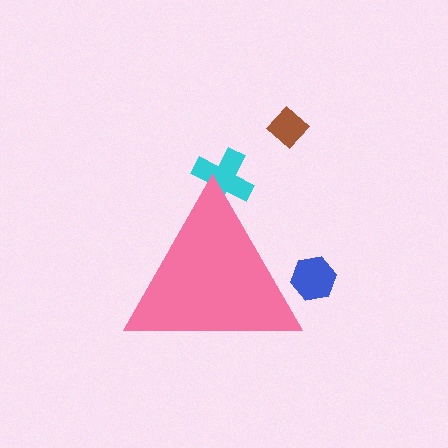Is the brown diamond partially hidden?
No, the brown diamond is fully visible.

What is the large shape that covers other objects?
A pink triangle.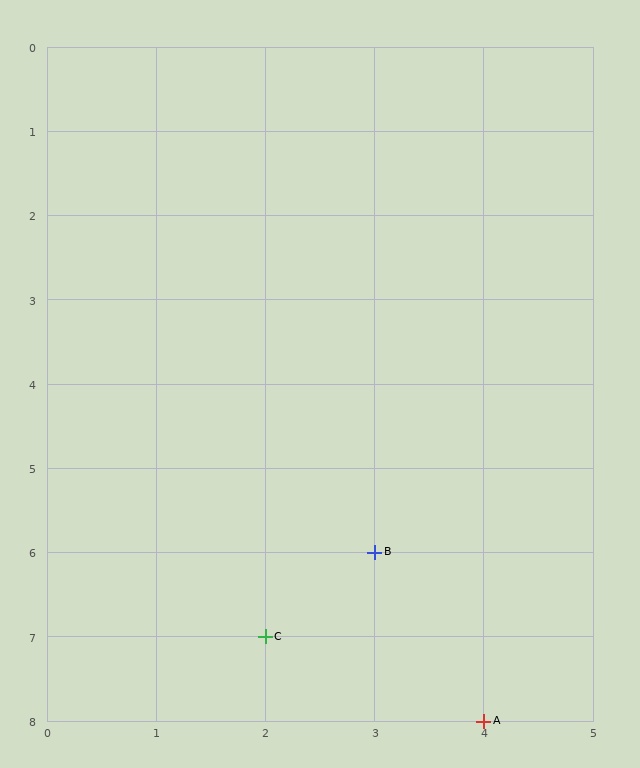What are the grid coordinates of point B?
Point B is at grid coordinates (3, 6).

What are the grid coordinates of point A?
Point A is at grid coordinates (4, 8).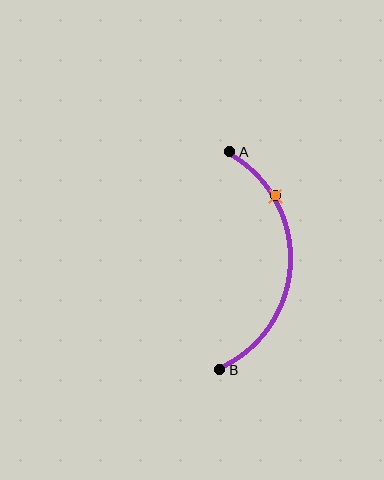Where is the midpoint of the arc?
The arc midpoint is the point on the curve farthest from the straight line joining A and B. It sits to the right of that line.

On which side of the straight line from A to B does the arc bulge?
The arc bulges to the right of the straight line connecting A and B.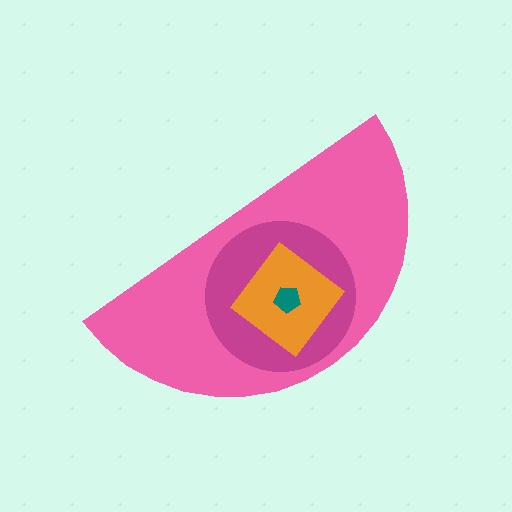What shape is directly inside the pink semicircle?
The magenta circle.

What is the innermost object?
The teal pentagon.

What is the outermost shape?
The pink semicircle.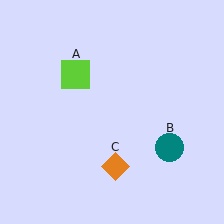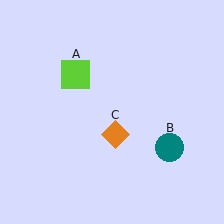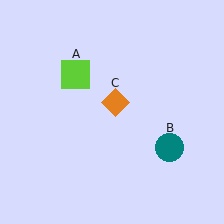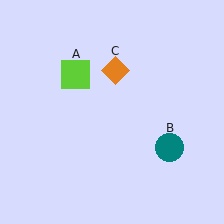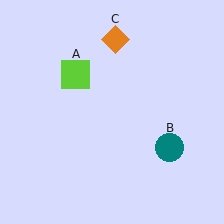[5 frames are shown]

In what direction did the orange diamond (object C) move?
The orange diamond (object C) moved up.